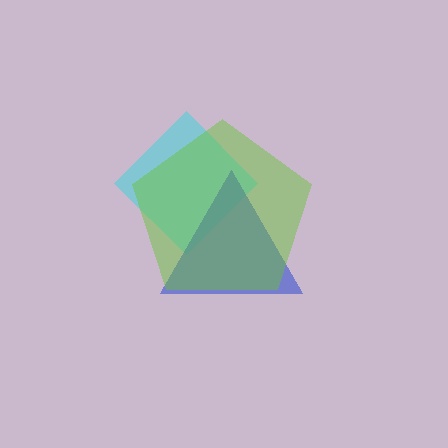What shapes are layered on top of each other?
The layered shapes are: a cyan diamond, a blue triangle, a lime pentagon.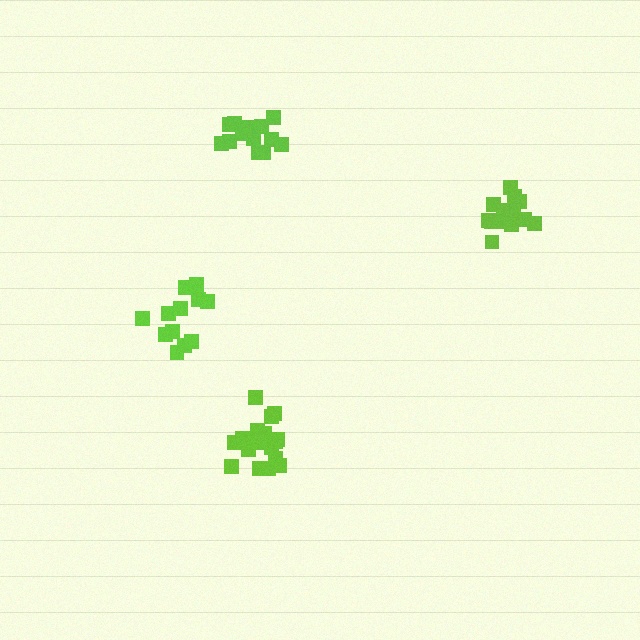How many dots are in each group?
Group 1: 13 dots, Group 2: 18 dots, Group 3: 12 dots, Group 4: 15 dots (58 total).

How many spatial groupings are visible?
There are 4 spatial groupings.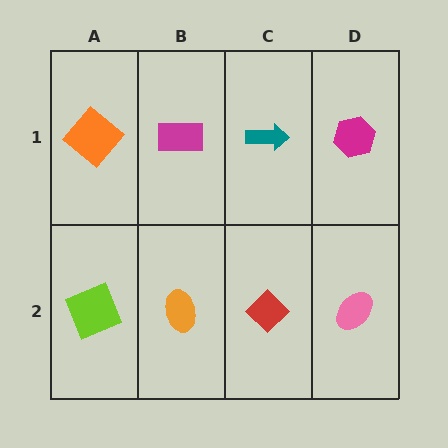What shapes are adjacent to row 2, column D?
A magenta hexagon (row 1, column D), a red diamond (row 2, column C).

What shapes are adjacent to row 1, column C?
A red diamond (row 2, column C), a magenta rectangle (row 1, column B), a magenta hexagon (row 1, column D).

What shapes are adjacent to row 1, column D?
A pink ellipse (row 2, column D), a teal arrow (row 1, column C).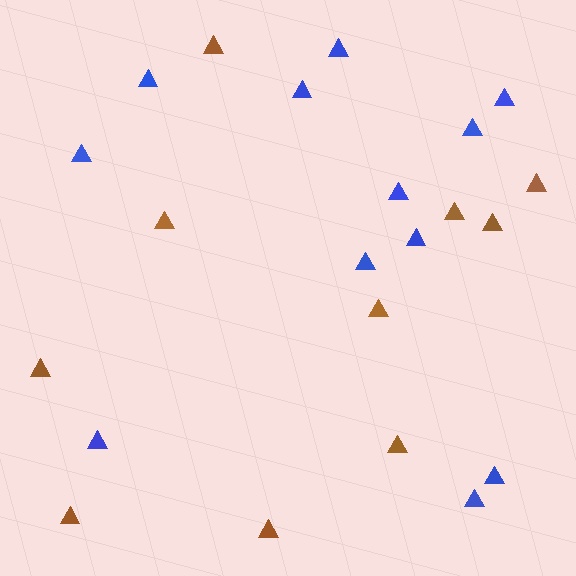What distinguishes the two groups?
There are 2 groups: one group of blue triangles (12) and one group of brown triangles (10).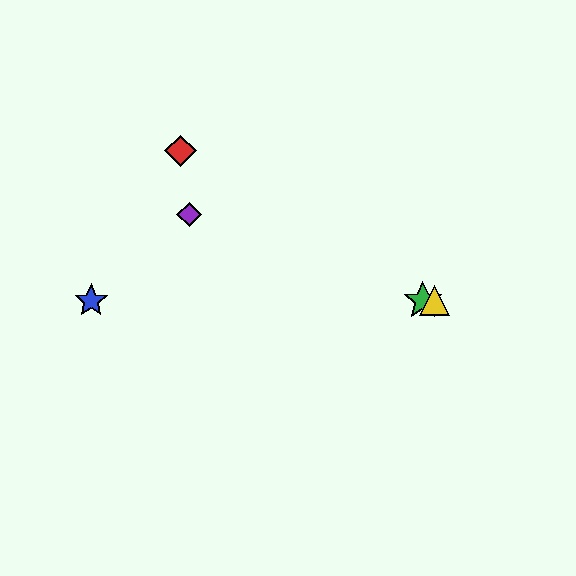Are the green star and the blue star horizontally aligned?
Yes, both are at y≈301.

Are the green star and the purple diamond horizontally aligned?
No, the green star is at y≈301 and the purple diamond is at y≈214.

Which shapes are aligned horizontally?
The blue star, the green star, the yellow triangle are aligned horizontally.